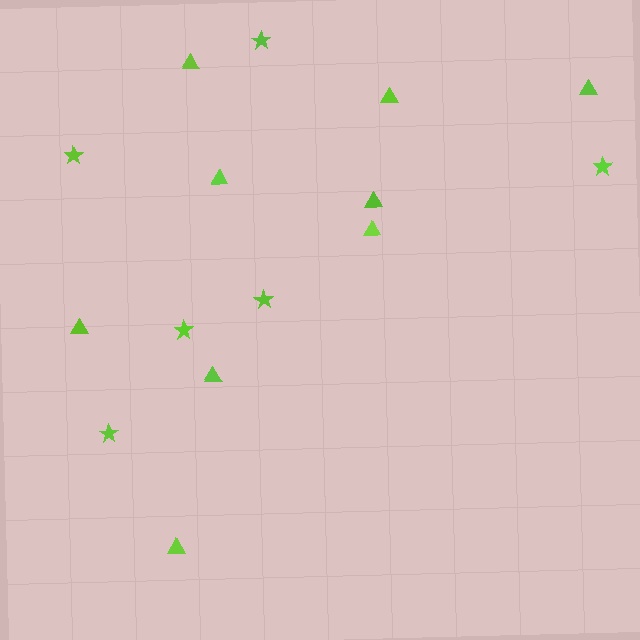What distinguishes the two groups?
There are 2 groups: one group of stars (6) and one group of triangles (9).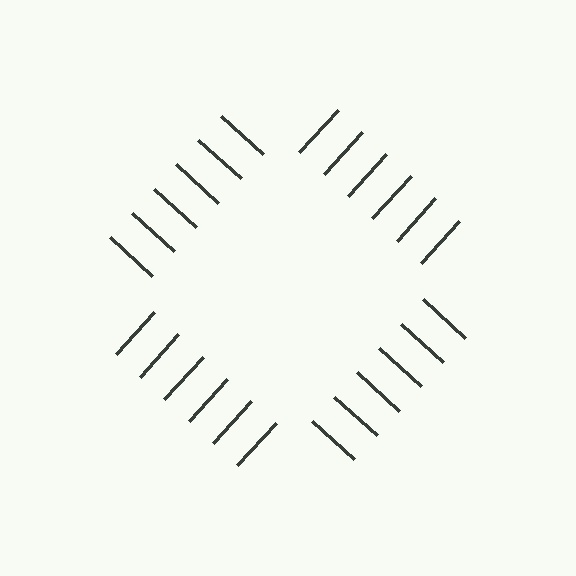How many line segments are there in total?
24 — 6 along each of the 4 edges.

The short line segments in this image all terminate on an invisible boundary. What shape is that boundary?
An illusory square — the line segments terminate on its edges but no continuous stroke is drawn.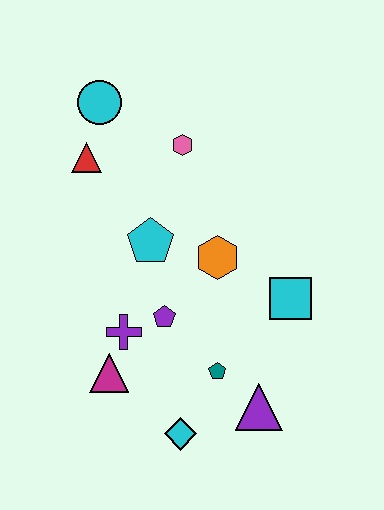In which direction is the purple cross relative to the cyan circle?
The purple cross is below the cyan circle.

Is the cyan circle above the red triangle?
Yes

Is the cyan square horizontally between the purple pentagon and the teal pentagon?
No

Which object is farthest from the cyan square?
The cyan circle is farthest from the cyan square.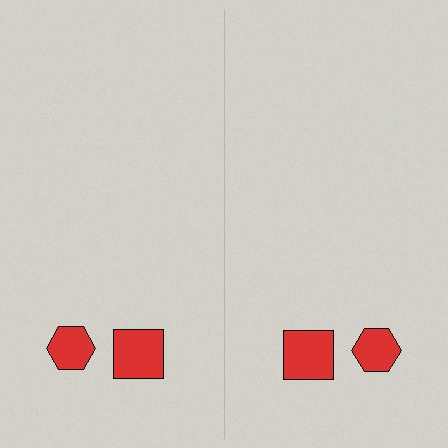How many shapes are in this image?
There are 4 shapes in this image.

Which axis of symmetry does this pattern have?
The pattern has a vertical axis of symmetry running through the center of the image.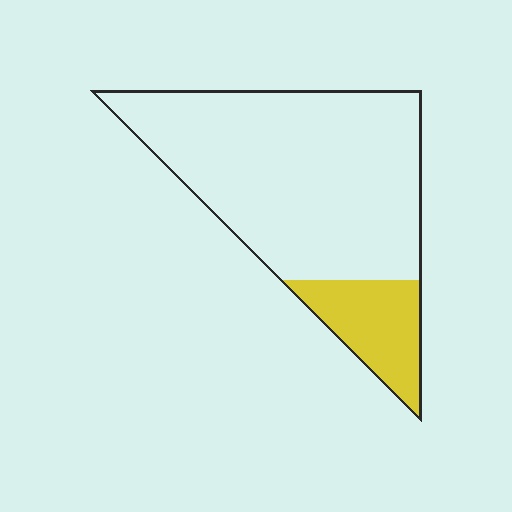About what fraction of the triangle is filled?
About one fifth (1/5).